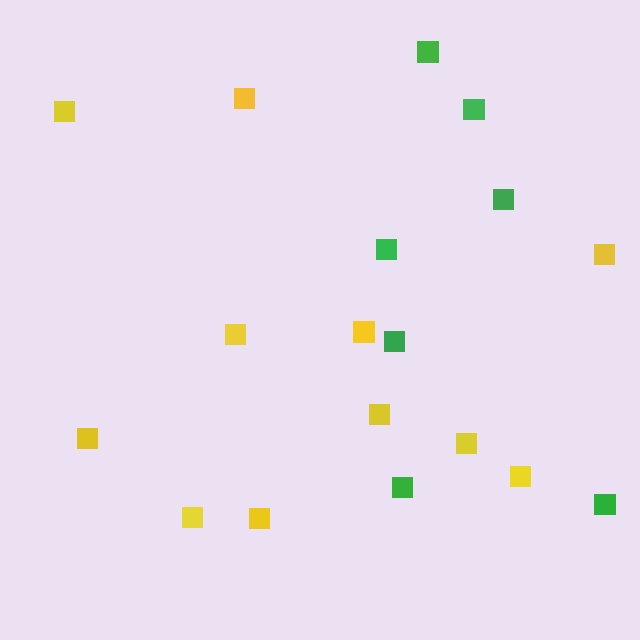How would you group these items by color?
There are 2 groups: one group of yellow squares (11) and one group of green squares (7).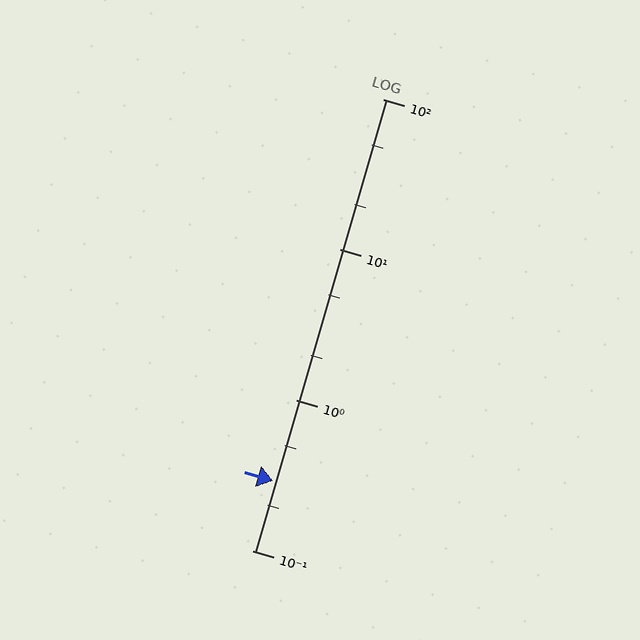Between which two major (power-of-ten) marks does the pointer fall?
The pointer is between 0.1 and 1.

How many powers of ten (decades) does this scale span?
The scale spans 3 decades, from 0.1 to 100.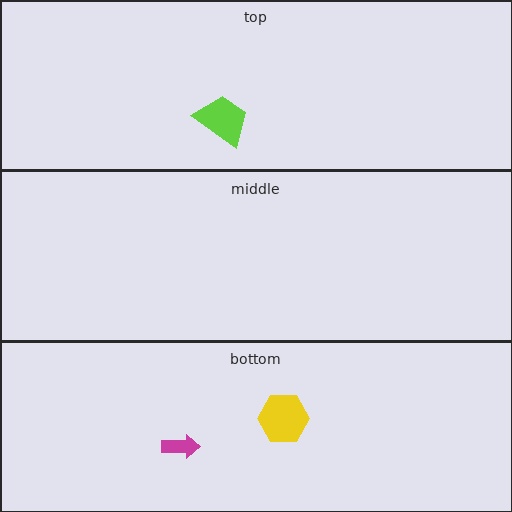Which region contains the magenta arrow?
The bottom region.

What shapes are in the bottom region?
The yellow hexagon, the magenta arrow.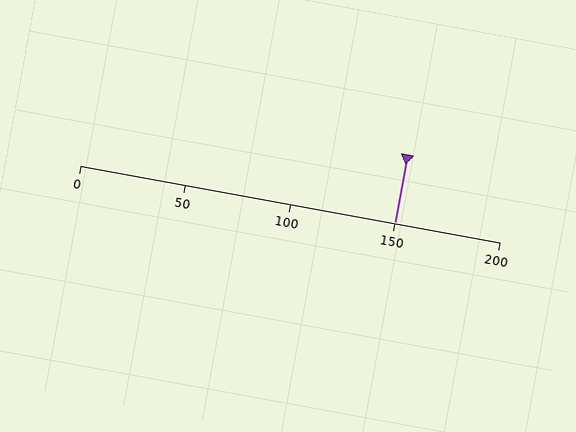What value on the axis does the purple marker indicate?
The marker indicates approximately 150.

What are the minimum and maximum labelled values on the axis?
The axis runs from 0 to 200.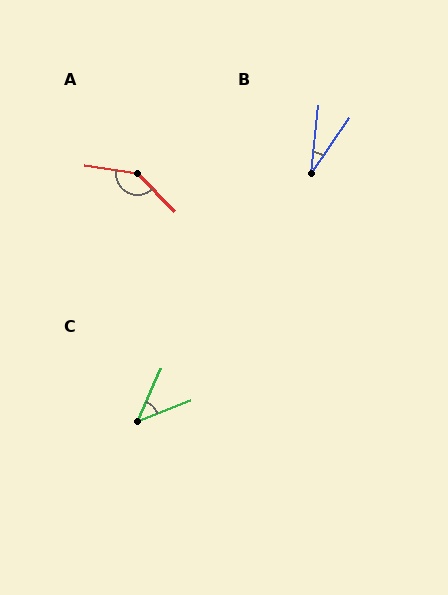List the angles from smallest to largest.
B (28°), C (44°), A (143°).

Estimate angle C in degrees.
Approximately 44 degrees.